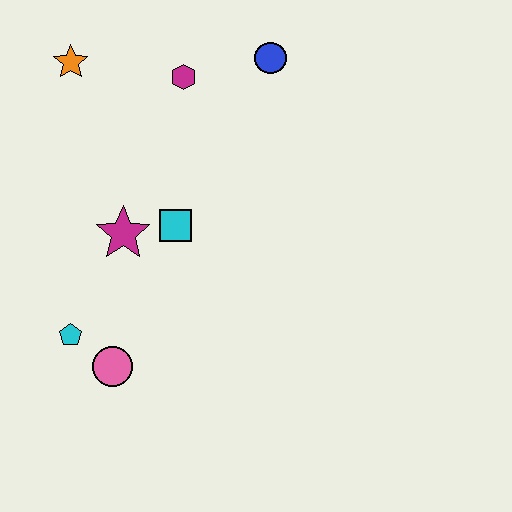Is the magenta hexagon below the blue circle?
Yes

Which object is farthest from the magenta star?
The blue circle is farthest from the magenta star.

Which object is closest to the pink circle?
The cyan pentagon is closest to the pink circle.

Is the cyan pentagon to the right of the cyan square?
No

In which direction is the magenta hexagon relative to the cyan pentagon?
The magenta hexagon is above the cyan pentagon.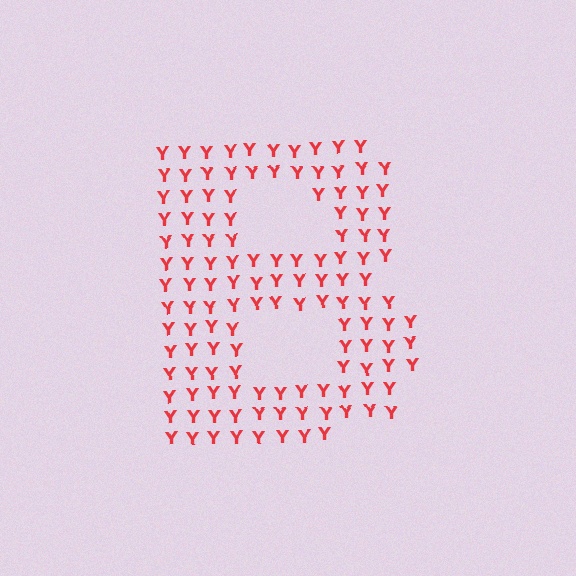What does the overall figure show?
The overall figure shows the letter B.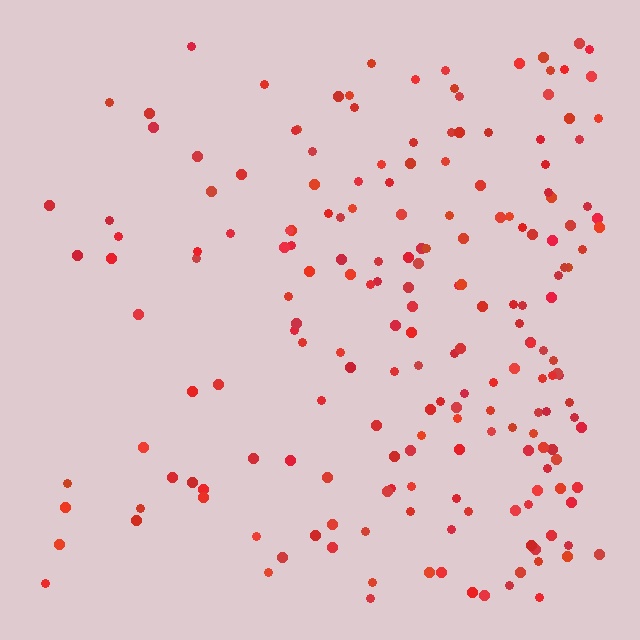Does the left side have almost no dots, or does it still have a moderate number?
Still a moderate number, just noticeably fewer than the right.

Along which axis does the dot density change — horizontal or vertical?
Horizontal.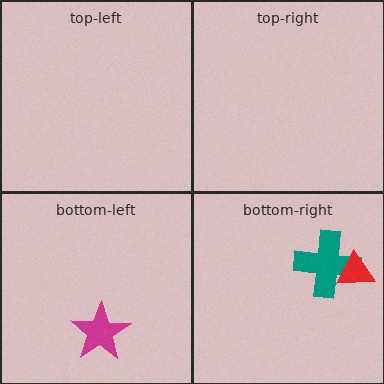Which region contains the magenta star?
The bottom-left region.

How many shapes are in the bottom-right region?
2.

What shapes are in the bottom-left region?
The magenta star.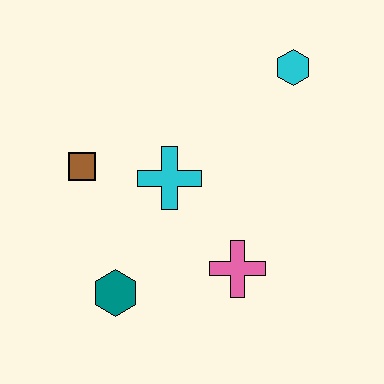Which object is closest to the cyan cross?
The brown square is closest to the cyan cross.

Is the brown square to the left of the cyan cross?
Yes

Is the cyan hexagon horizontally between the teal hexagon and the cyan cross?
No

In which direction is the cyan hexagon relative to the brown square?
The cyan hexagon is to the right of the brown square.